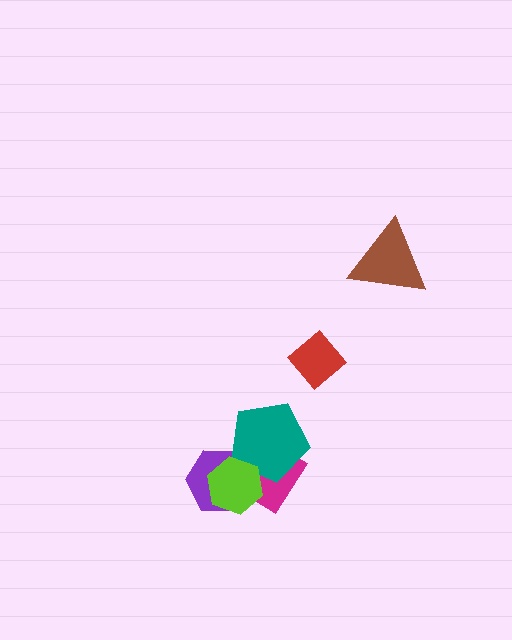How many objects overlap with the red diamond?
0 objects overlap with the red diamond.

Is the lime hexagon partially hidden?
No, no other shape covers it.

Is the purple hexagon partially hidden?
Yes, it is partially covered by another shape.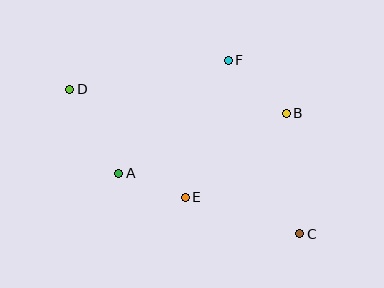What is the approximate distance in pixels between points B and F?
The distance between B and F is approximately 78 pixels.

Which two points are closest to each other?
Points A and E are closest to each other.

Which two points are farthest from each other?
Points C and D are farthest from each other.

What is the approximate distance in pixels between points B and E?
The distance between B and E is approximately 131 pixels.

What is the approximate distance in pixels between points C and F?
The distance between C and F is approximately 187 pixels.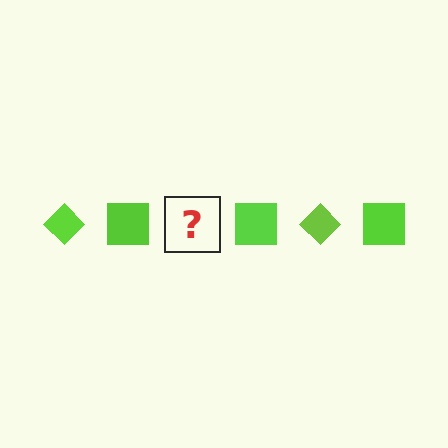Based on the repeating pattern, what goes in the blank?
The blank should be a lime diamond.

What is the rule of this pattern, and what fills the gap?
The rule is that the pattern cycles through diamond, square shapes in lime. The gap should be filled with a lime diamond.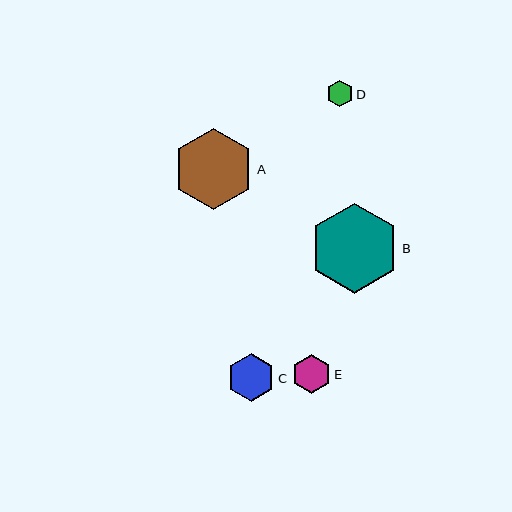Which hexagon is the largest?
Hexagon B is the largest with a size of approximately 90 pixels.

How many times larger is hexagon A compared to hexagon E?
Hexagon A is approximately 2.1 times the size of hexagon E.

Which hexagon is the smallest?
Hexagon D is the smallest with a size of approximately 27 pixels.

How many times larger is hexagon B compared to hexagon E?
Hexagon B is approximately 2.3 times the size of hexagon E.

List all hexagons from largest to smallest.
From largest to smallest: B, A, C, E, D.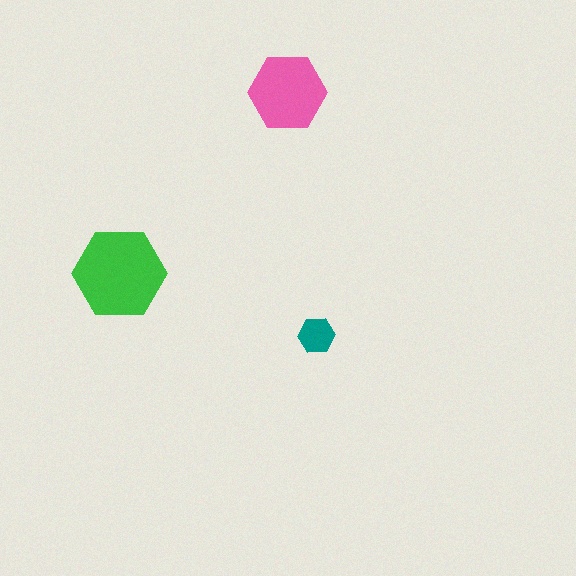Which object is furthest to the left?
The green hexagon is leftmost.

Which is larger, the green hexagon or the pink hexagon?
The green one.